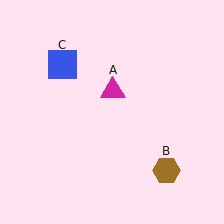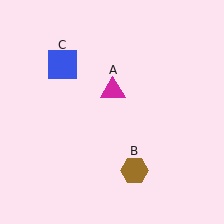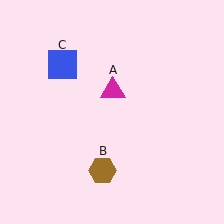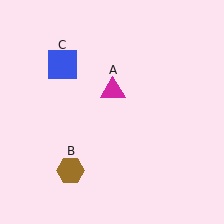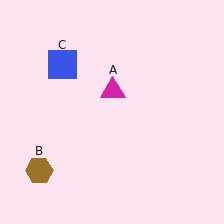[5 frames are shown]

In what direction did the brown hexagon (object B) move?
The brown hexagon (object B) moved left.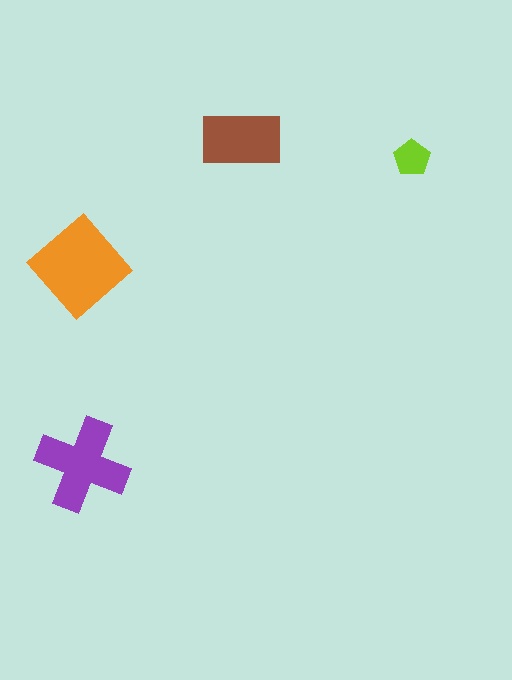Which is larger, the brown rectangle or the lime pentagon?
The brown rectangle.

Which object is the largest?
The orange diamond.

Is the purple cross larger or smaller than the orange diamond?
Smaller.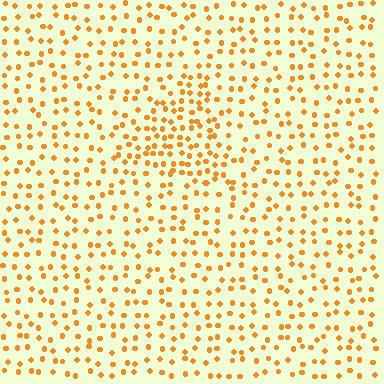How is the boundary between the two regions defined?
The boundary is defined by a change in element density (approximately 1.8x ratio). All elements are the same color, size, and shape.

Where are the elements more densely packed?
The elements are more densely packed inside the triangle boundary.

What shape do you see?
I see a triangle.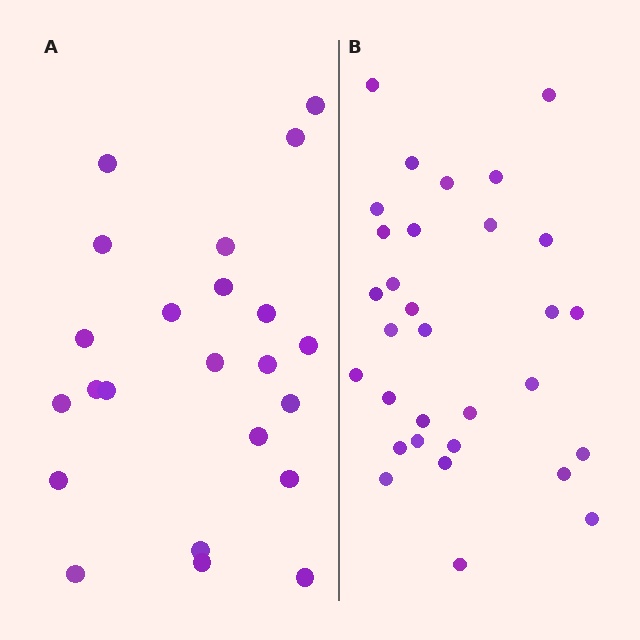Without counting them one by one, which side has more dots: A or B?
Region B (the right region) has more dots.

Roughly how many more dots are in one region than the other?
Region B has roughly 8 or so more dots than region A.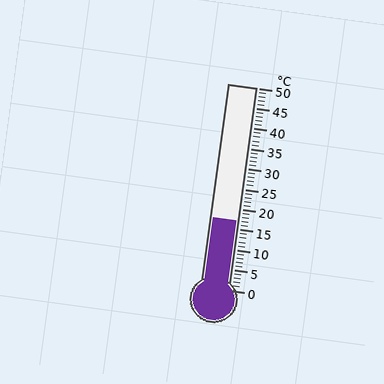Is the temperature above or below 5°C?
The temperature is above 5°C.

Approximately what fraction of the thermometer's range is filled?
The thermometer is filled to approximately 35% of its range.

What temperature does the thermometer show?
The thermometer shows approximately 17°C.